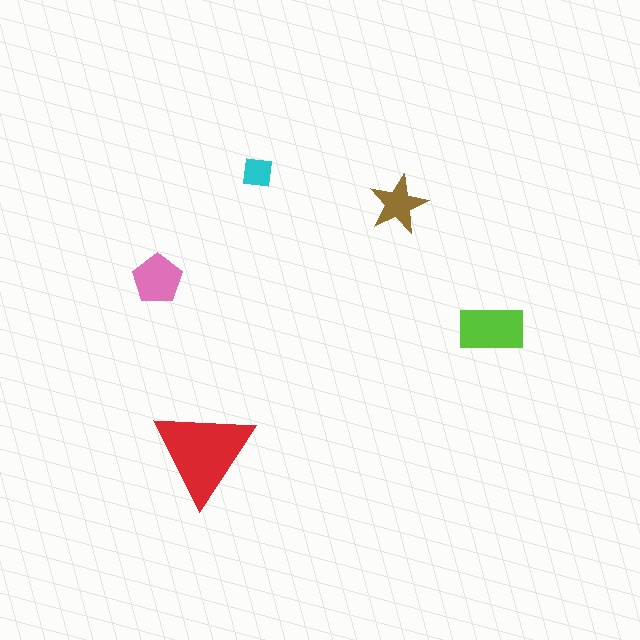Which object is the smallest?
The cyan square.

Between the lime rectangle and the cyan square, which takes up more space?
The lime rectangle.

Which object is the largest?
The red triangle.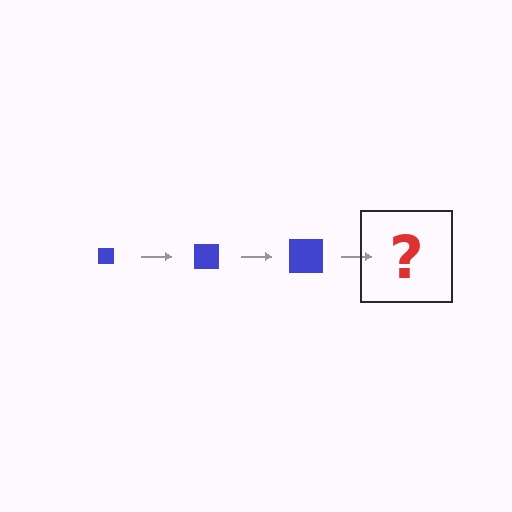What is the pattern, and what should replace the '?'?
The pattern is that the square gets progressively larger each step. The '?' should be a blue square, larger than the previous one.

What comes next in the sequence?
The next element should be a blue square, larger than the previous one.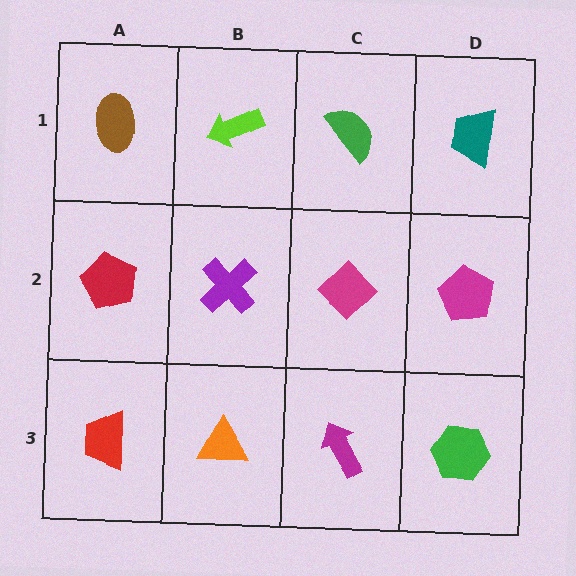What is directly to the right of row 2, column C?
A magenta pentagon.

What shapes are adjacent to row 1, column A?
A red pentagon (row 2, column A), a lime arrow (row 1, column B).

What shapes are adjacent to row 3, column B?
A purple cross (row 2, column B), a red trapezoid (row 3, column A), a magenta arrow (row 3, column C).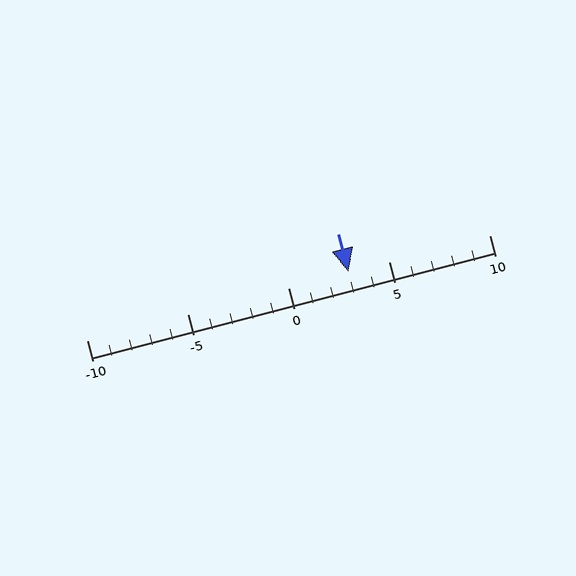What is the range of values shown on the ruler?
The ruler shows values from -10 to 10.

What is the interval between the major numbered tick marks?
The major tick marks are spaced 5 units apart.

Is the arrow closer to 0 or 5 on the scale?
The arrow is closer to 5.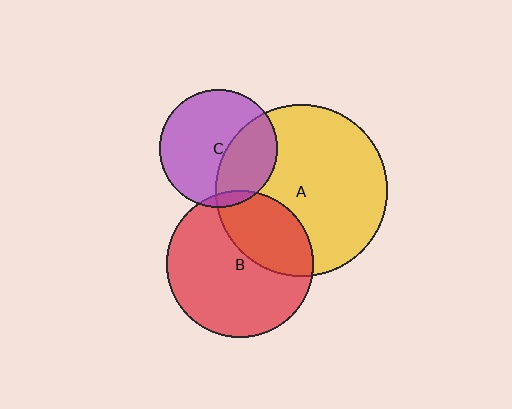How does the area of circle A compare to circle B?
Approximately 1.4 times.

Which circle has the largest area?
Circle A (yellow).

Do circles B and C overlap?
Yes.